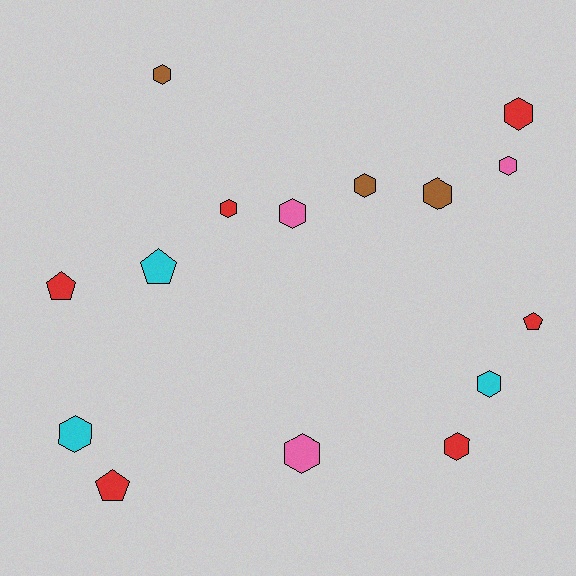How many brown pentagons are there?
There are no brown pentagons.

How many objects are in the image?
There are 15 objects.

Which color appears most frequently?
Red, with 6 objects.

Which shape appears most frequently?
Hexagon, with 11 objects.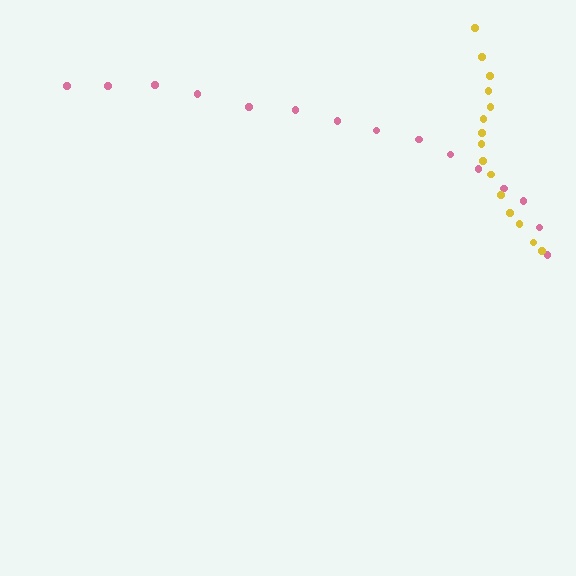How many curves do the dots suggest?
There are 2 distinct paths.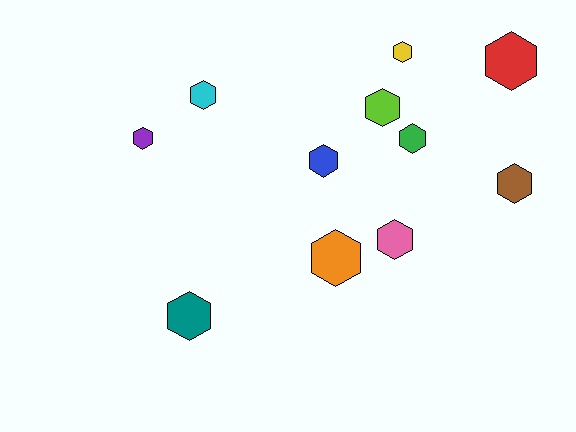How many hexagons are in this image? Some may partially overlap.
There are 11 hexagons.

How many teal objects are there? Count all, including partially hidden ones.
There is 1 teal object.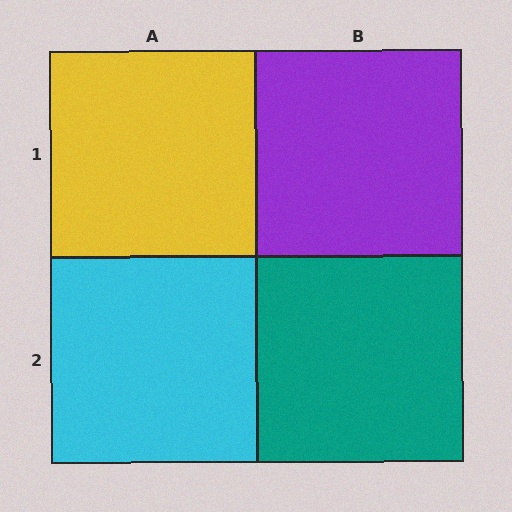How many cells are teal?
1 cell is teal.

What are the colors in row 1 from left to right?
Yellow, purple.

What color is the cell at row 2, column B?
Teal.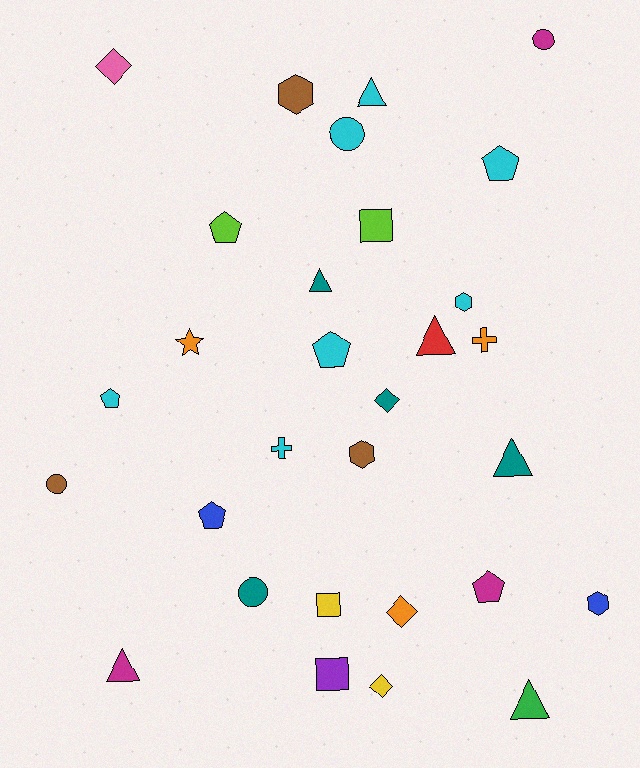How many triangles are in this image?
There are 6 triangles.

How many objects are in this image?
There are 30 objects.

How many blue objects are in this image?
There are 2 blue objects.